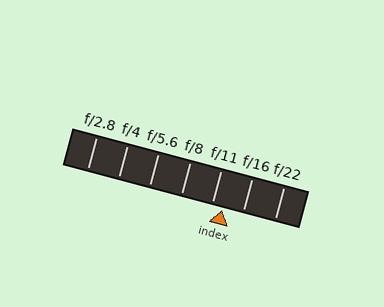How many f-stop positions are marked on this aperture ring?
There are 7 f-stop positions marked.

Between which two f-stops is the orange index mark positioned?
The index mark is between f/11 and f/16.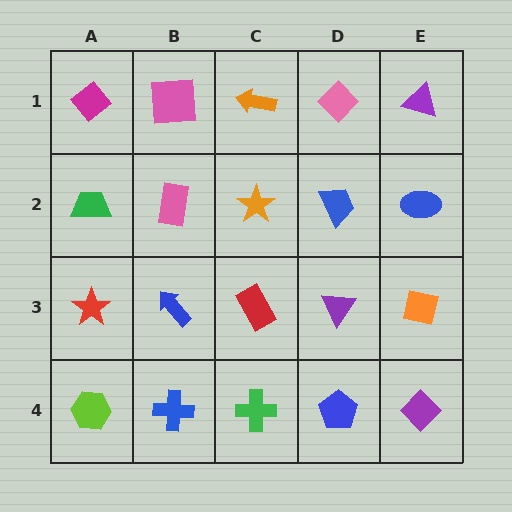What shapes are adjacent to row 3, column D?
A blue trapezoid (row 2, column D), a blue pentagon (row 4, column D), a red rectangle (row 3, column C), an orange square (row 3, column E).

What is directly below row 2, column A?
A red star.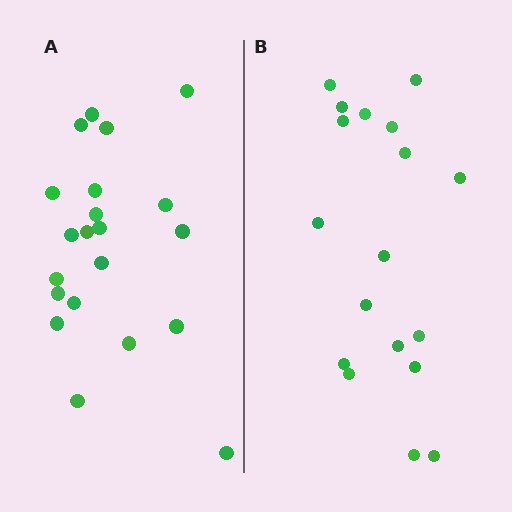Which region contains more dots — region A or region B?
Region A (the left region) has more dots.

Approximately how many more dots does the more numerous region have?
Region A has just a few more — roughly 2 or 3 more dots than region B.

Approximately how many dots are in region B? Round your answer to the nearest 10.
About 20 dots. (The exact count is 18, which rounds to 20.)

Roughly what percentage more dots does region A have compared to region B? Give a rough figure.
About 15% more.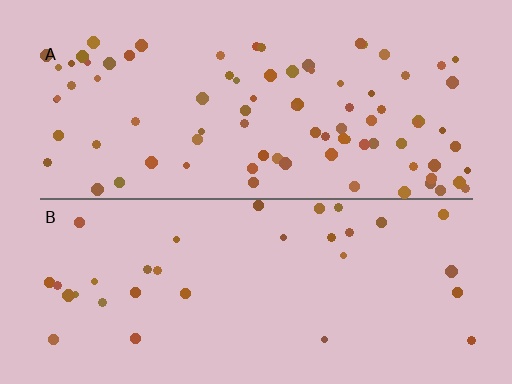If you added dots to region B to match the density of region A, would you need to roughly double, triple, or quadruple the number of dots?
Approximately triple.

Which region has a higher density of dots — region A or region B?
A (the top).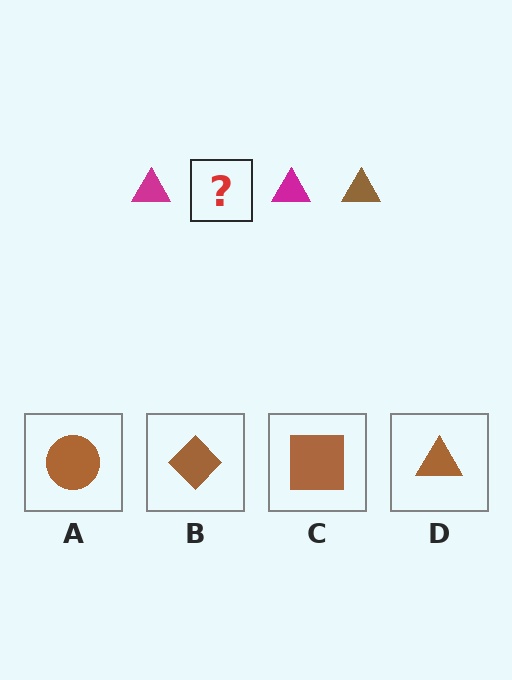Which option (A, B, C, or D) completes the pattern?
D.